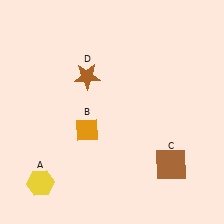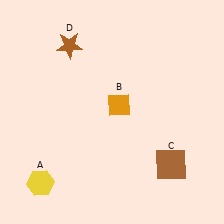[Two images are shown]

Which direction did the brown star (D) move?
The brown star (D) moved up.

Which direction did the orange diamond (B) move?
The orange diamond (B) moved right.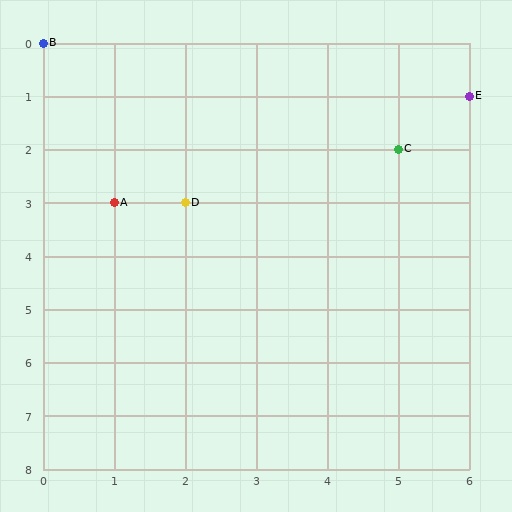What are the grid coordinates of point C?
Point C is at grid coordinates (5, 2).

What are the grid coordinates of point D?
Point D is at grid coordinates (2, 3).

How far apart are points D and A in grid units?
Points D and A are 1 column apart.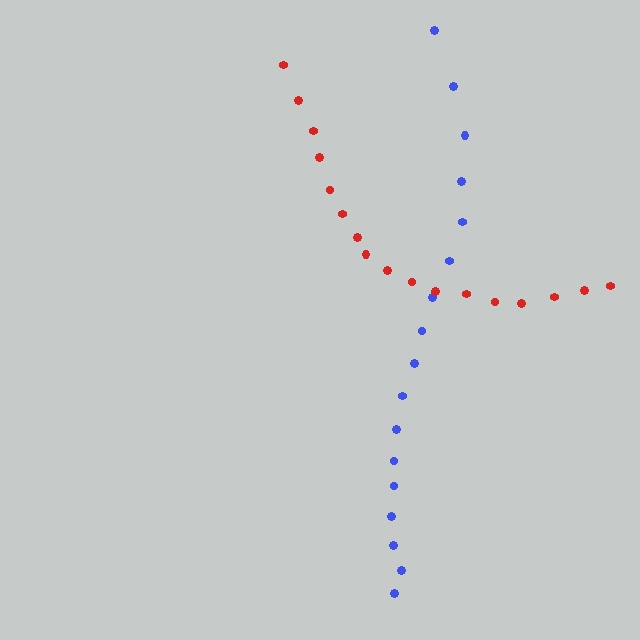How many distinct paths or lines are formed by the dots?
There are 2 distinct paths.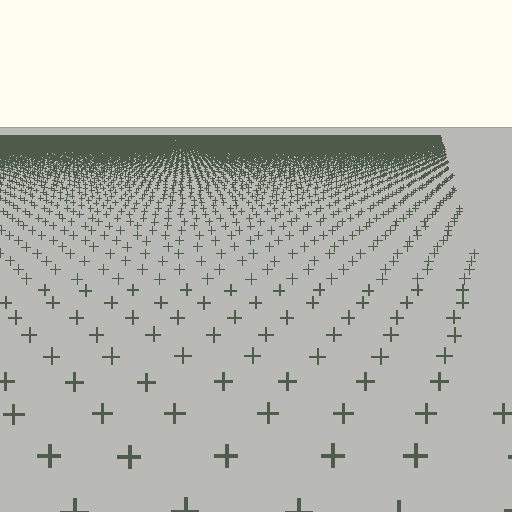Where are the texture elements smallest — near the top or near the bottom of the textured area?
Near the top.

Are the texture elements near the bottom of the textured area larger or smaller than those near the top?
Larger. Near the bottom, elements are closer to the viewer and appear at a bigger on-screen size.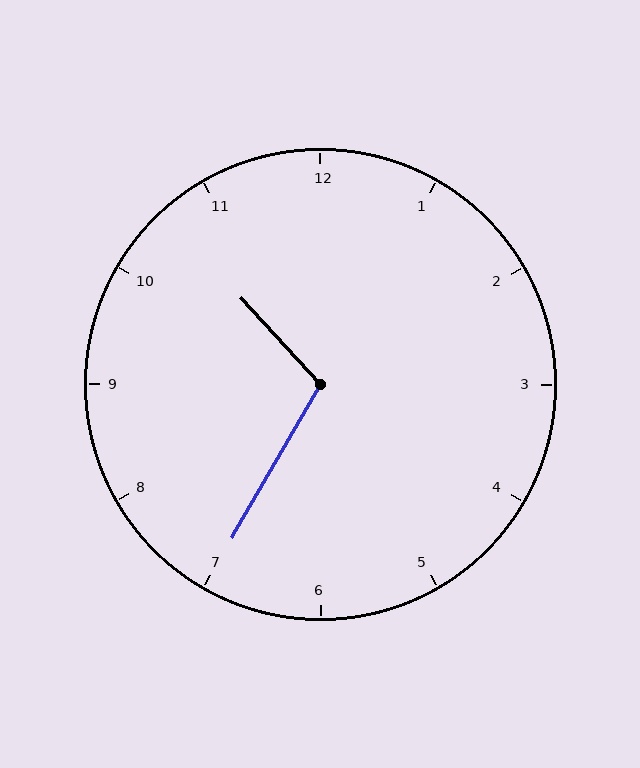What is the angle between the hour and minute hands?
Approximately 108 degrees.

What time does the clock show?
10:35.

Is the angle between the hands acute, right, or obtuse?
It is obtuse.